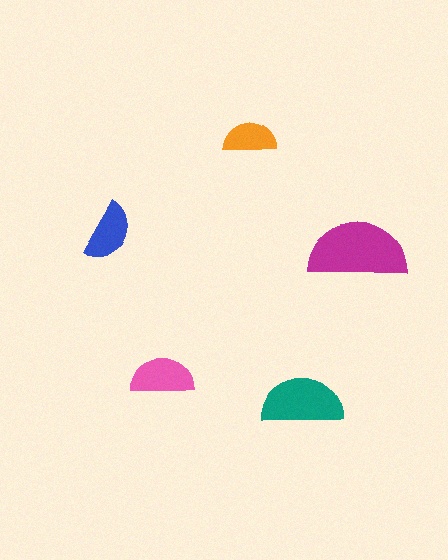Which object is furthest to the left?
The blue semicircle is leftmost.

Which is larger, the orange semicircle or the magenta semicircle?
The magenta one.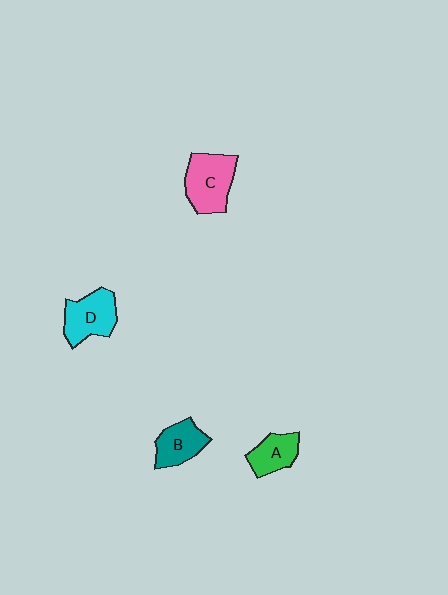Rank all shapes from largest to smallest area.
From largest to smallest: C (pink), D (cyan), B (teal), A (green).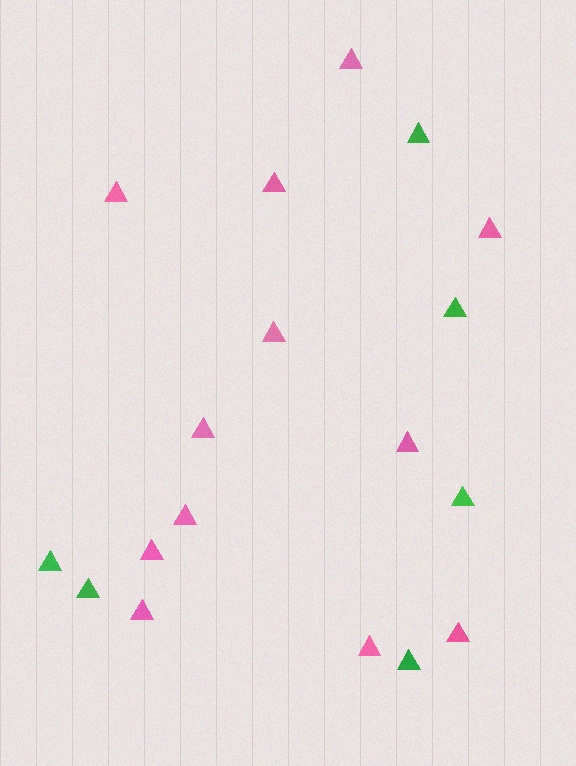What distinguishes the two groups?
There are 2 groups: one group of pink triangles (12) and one group of green triangles (6).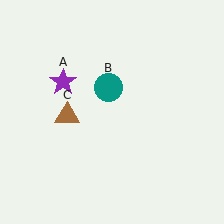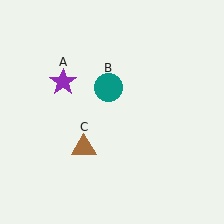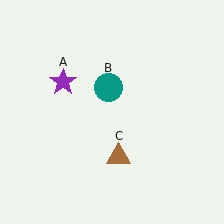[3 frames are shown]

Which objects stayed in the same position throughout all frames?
Purple star (object A) and teal circle (object B) remained stationary.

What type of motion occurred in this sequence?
The brown triangle (object C) rotated counterclockwise around the center of the scene.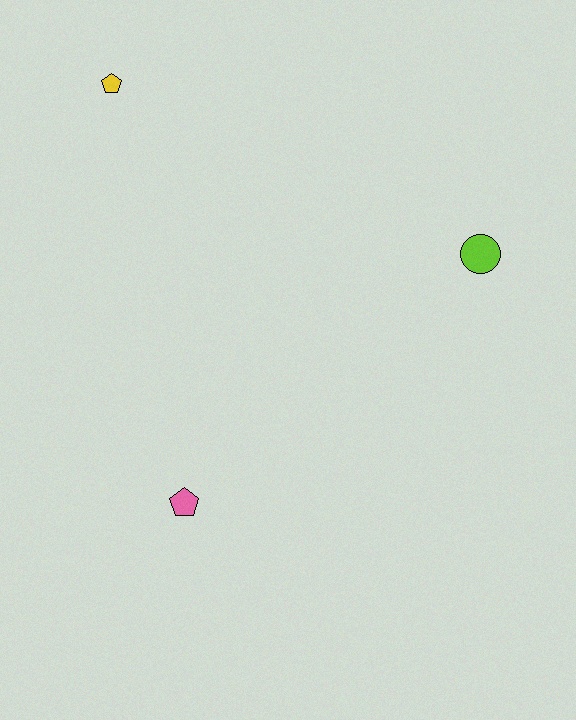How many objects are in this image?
There are 3 objects.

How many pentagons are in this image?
There are 2 pentagons.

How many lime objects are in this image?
There is 1 lime object.